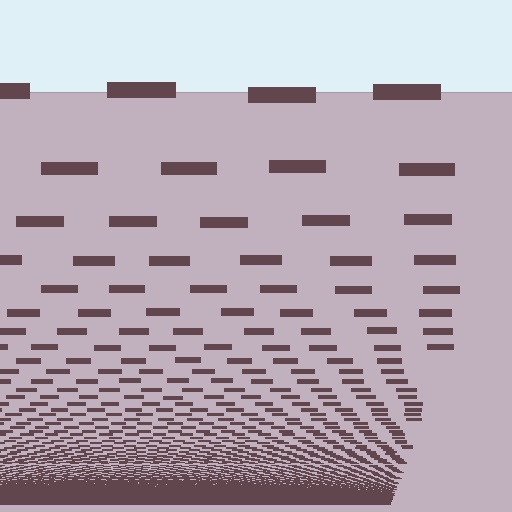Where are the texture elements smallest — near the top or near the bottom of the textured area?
Near the bottom.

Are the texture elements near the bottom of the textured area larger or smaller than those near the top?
Smaller. The gradient is inverted — elements near the bottom are smaller and denser.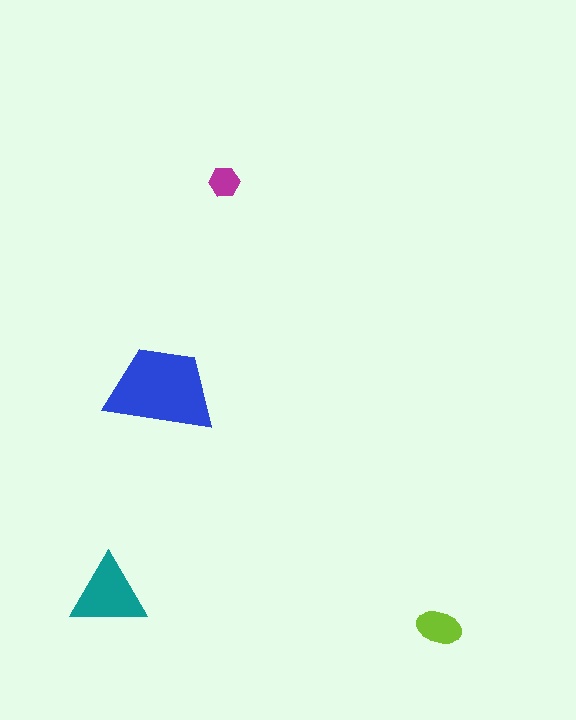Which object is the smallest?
The magenta hexagon.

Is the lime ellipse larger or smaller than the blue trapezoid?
Smaller.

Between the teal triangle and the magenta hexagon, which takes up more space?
The teal triangle.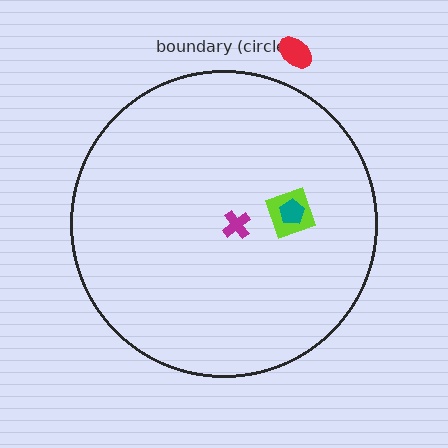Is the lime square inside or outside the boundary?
Inside.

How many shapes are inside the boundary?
3 inside, 1 outside.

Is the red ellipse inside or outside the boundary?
Outside.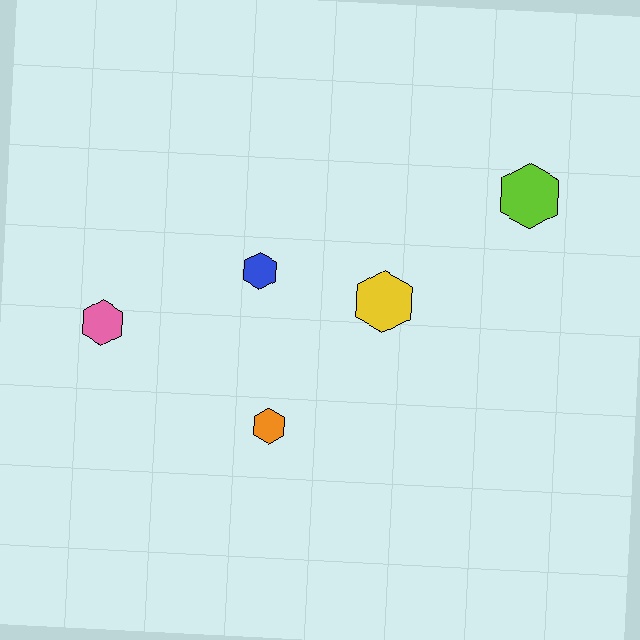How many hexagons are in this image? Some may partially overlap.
There are 5 hexagons.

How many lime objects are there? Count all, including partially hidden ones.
There is 1 lime object.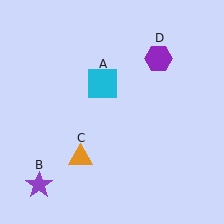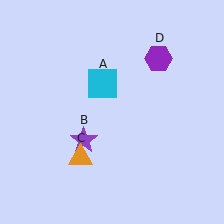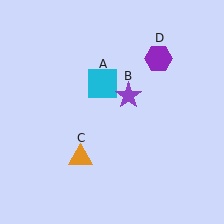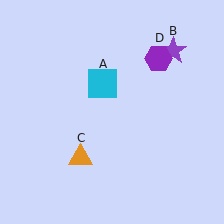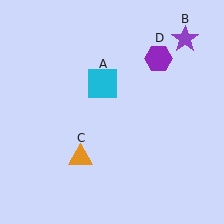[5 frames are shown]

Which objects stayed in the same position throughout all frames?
Cyan square (object A) and orange triangle (object C) and purple hexagon (object D) remained stationary.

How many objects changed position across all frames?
1 object changed position: purple star (object B).